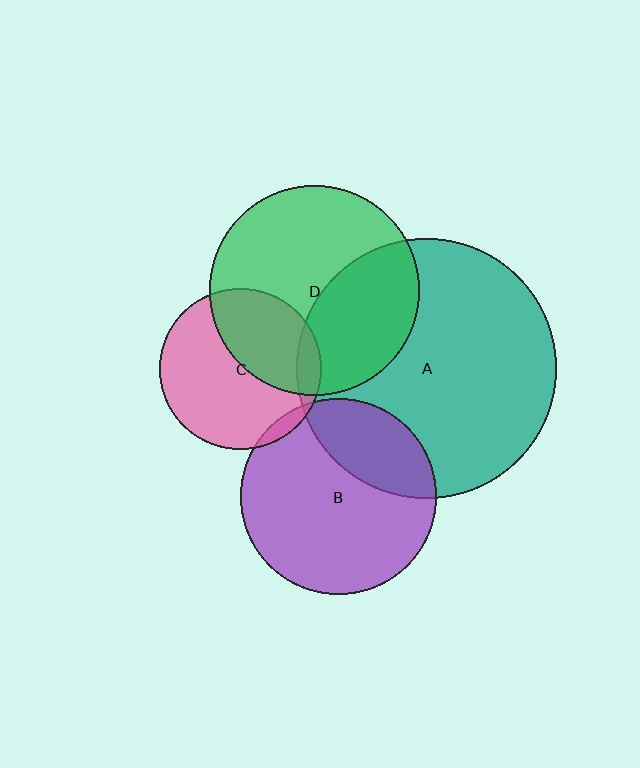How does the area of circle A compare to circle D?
Approximately 1.5 times.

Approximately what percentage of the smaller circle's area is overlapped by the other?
Approximately 40%.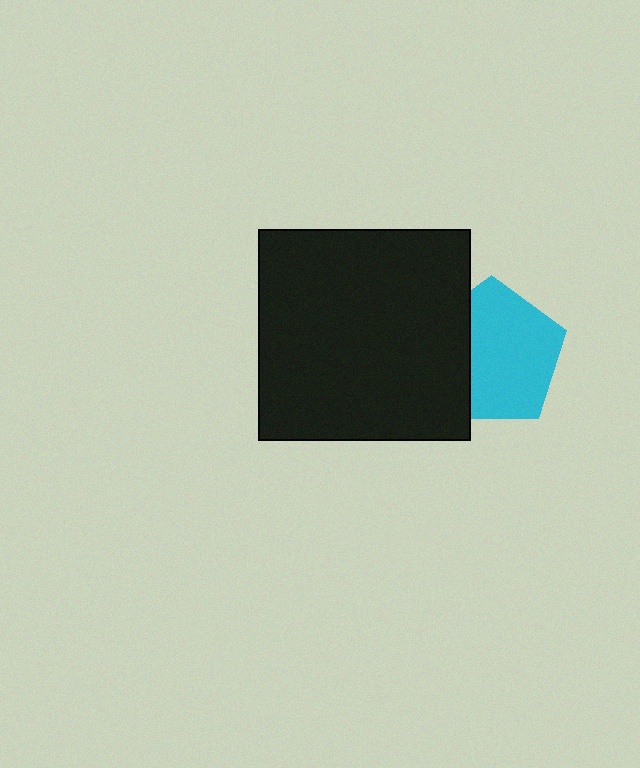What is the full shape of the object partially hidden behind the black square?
The partially hidden object is a cyan pentagon.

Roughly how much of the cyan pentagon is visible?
Most of it is visible (roughly 68%).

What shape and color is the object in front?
The object in front is a black square.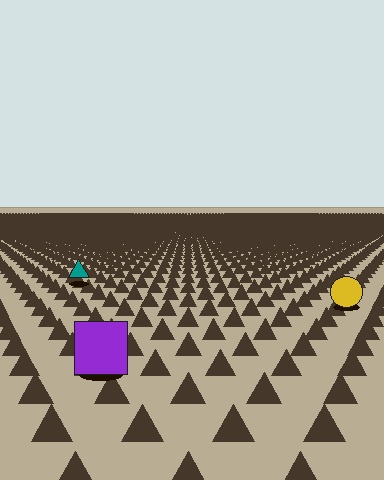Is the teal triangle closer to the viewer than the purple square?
No. The purple square is closer — you can tell from the texture gradient: the ground texture is coarser near it.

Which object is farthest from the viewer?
The teal triangle is farthest from the viewer. It appears smaller and the ground texture around it is denser.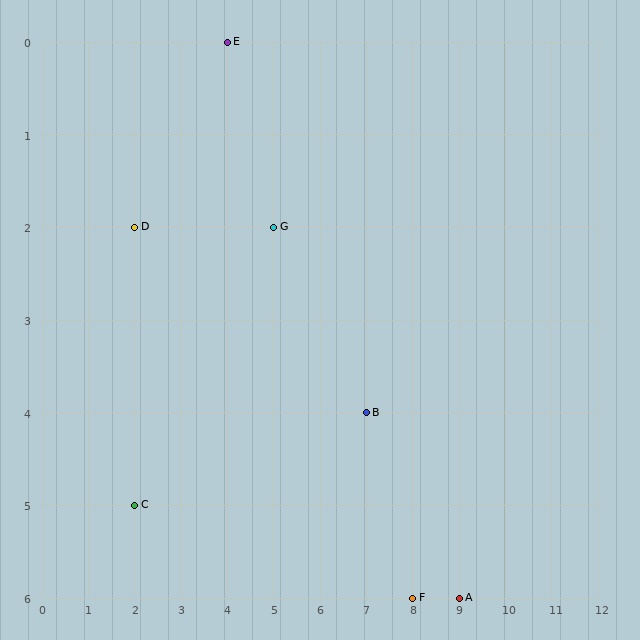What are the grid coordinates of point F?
Point F is at grid coordinates (8, 6).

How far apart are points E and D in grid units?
Points E and D are 2 columns and 2 rows apart (about 2.8 grid units diagonally).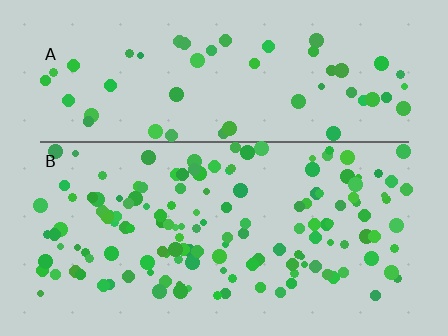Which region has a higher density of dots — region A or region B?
B (the bottom).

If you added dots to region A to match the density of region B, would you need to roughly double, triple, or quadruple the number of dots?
Approximately triple.